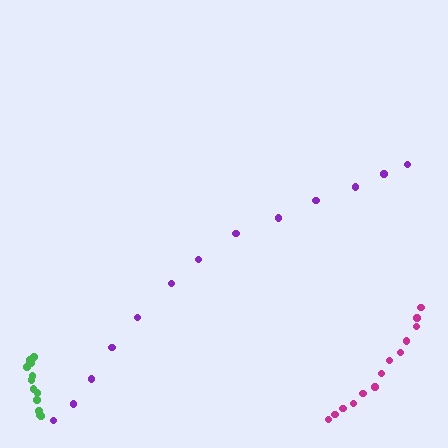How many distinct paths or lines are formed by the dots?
There are 3 distinct paths.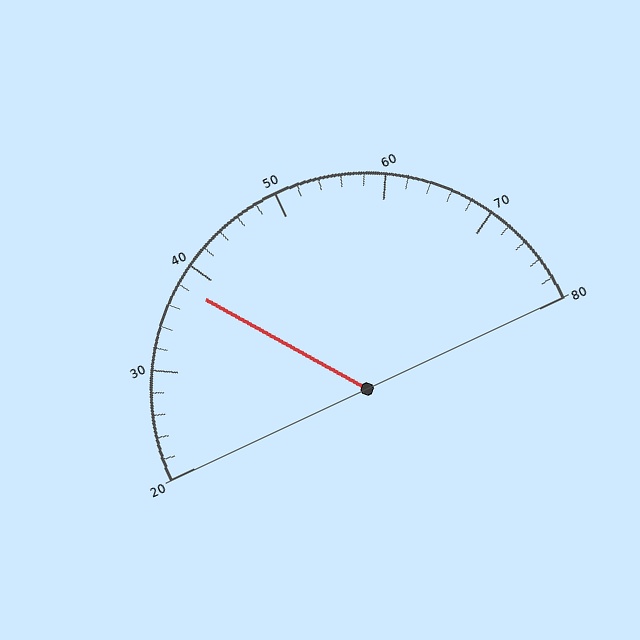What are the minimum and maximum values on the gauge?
The gauge ranges from 20 to 80.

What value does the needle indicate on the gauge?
The needle indicates approximately 38.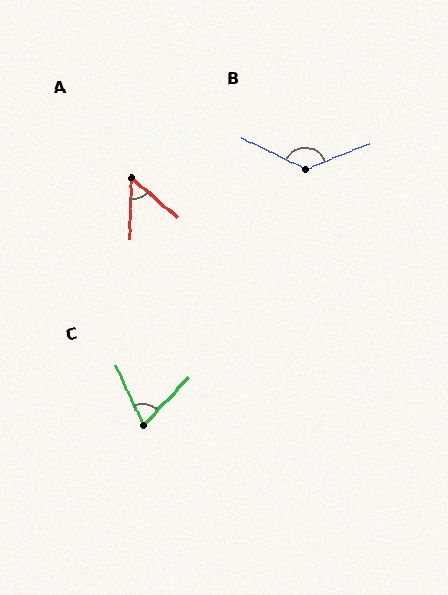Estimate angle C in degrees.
Approximately 68 degrees.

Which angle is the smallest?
A, at approximately 51 degrees.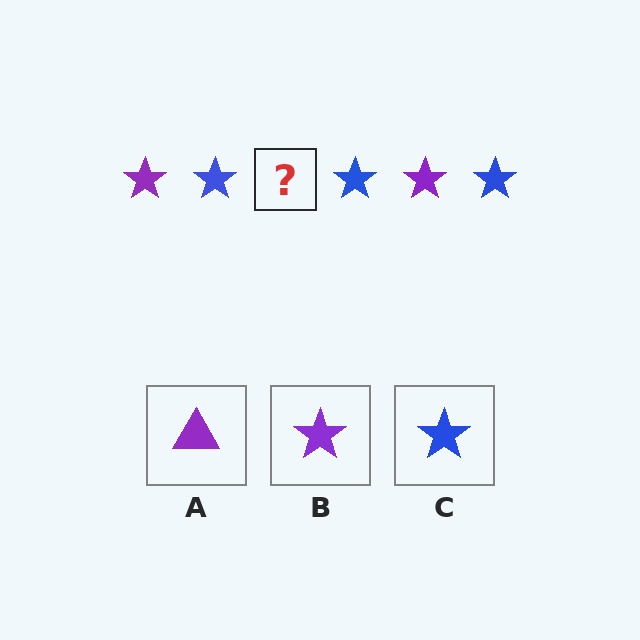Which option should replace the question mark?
Option B.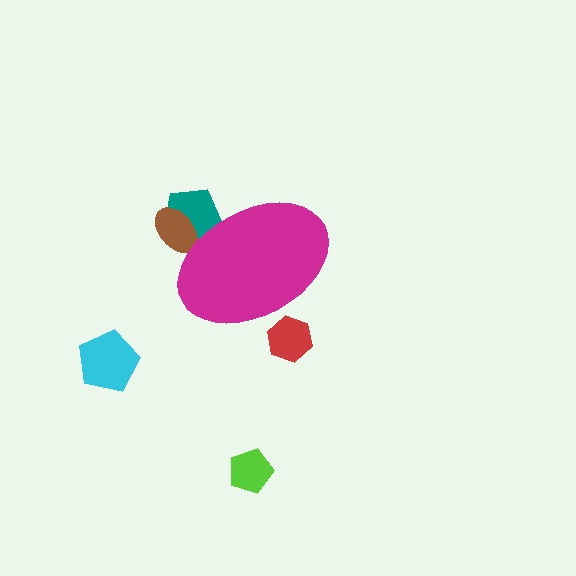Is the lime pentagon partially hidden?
No, the lime pentagon is fully visible.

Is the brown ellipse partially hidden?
Yes, the brown ellipse is partially hidden behind the magenta ellipse.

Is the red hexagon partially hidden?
Yes, the red hexagon is partially hidden behind the magenta ellipse.